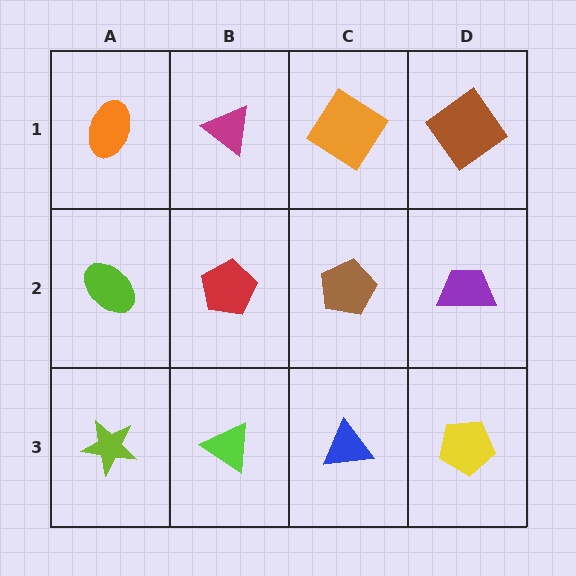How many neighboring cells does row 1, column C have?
3.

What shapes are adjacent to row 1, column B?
A red pentagon (row 2, column B), an orange ellipse (row 1, column A), an orange diamond (row 1, column C).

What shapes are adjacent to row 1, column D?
A purple trapezoid (row 2, column D), an orange diamond (row 1, column C).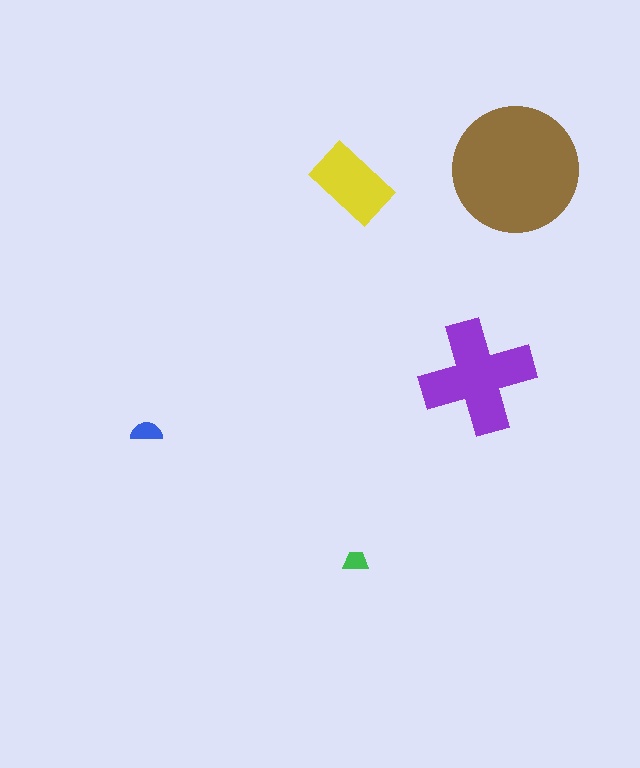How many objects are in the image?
There are 5 objects in the image.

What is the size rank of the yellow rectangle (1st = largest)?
3rd.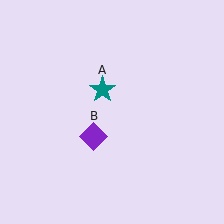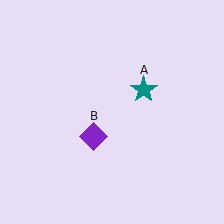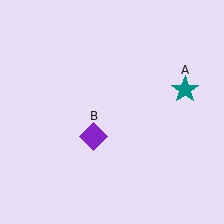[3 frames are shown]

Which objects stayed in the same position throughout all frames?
Purple diamond (object B) remained stationary.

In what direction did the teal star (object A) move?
The teal star (object A) moved right.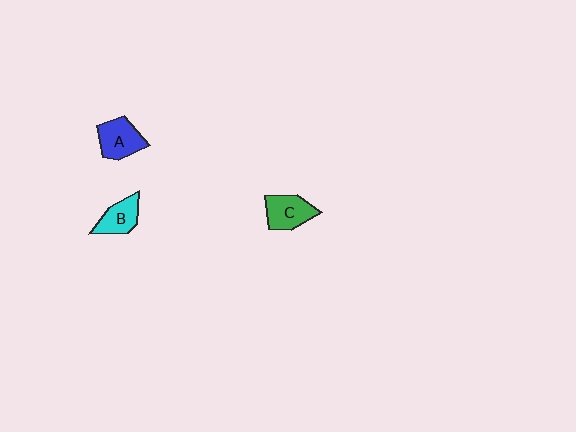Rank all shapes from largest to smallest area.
From largest to smallest: A (blue), C (green), B (cyan).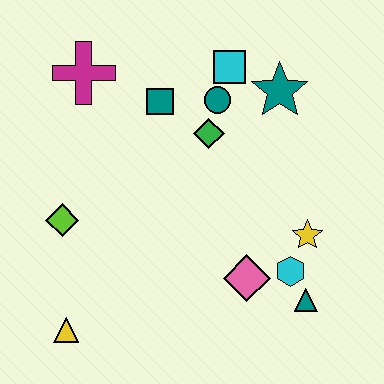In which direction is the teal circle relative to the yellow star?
The teal circle is above the yellow star.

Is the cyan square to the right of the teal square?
Yes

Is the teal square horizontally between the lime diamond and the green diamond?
Yes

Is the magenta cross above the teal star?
Yes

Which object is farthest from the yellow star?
The magenta cross is farthest from the yellow star.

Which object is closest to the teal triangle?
The cyan hexagon is closest to the teal triangle.